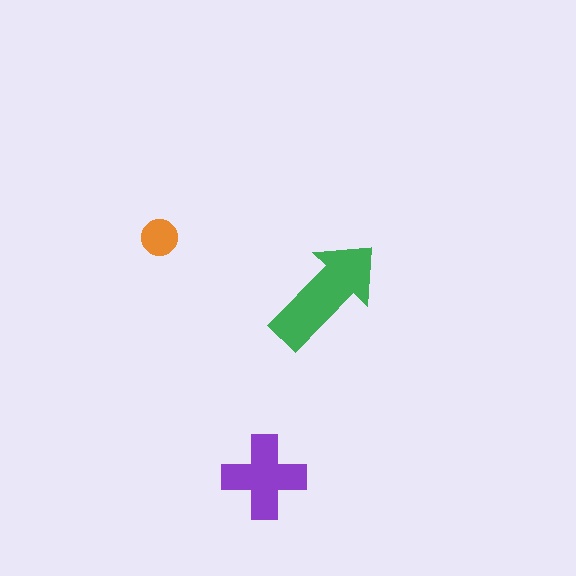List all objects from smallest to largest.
The orange circle, the purple cross, the green arrow.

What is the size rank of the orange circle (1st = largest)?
3rd.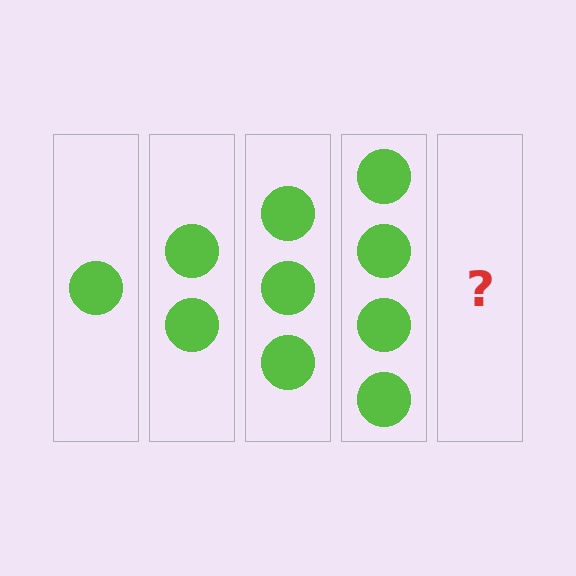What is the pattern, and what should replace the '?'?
The pattern is that each step adds one more circle. The '?' should be 5 circles.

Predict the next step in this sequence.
The next step is 5 circles.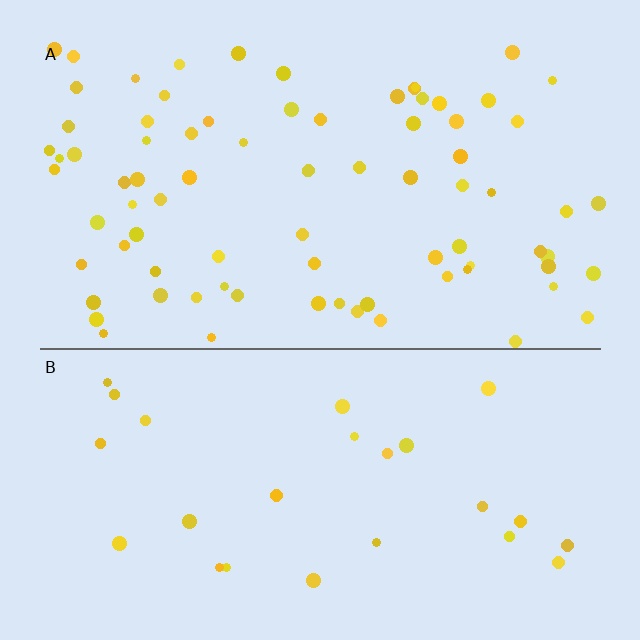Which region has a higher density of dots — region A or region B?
A (the top).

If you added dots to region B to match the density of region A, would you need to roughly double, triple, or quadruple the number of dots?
Approximately triple.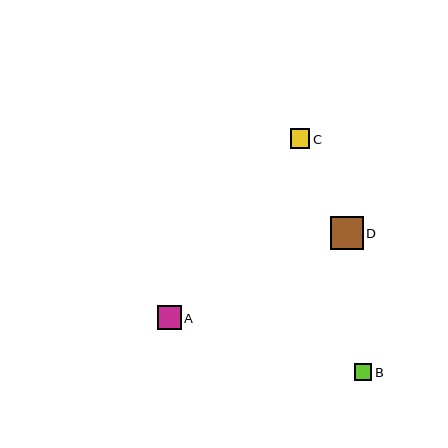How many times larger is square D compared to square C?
Square D is approximately 1.7 times the size of square C.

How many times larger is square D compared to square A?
Square D is approximately 1.4 times the size of square A.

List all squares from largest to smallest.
From largest to smallest: D, A, C, B.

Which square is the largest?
Square D is the largest with a size of approximately 33 pixels.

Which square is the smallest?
Square B is the smallest with a size of approximately 18 pixels.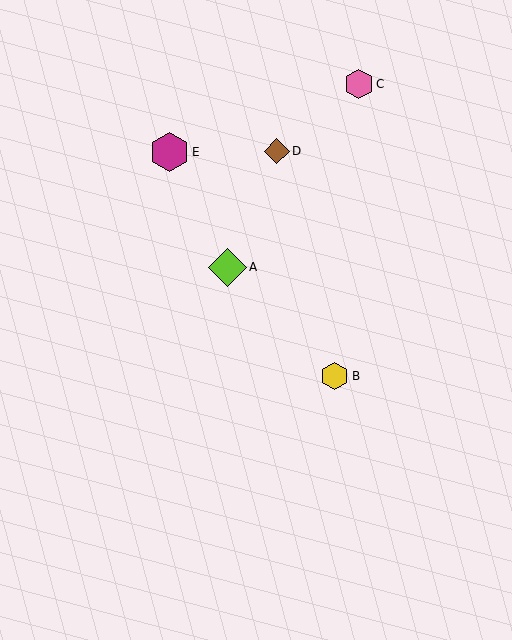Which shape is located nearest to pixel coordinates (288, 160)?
The brown diamond (labeled D) at (277, 151) is nearest to that location.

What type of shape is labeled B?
Shape B is a yellow hexagon.